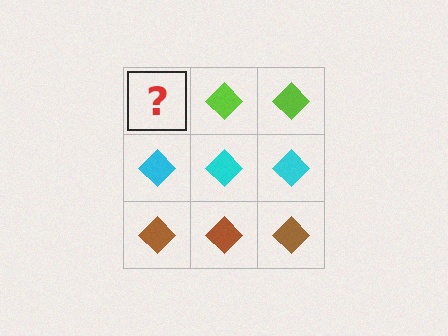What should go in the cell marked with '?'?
The missing cell should contain a lime diamond.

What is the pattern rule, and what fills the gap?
The rule is that each row has a consistent color. The gap should be filled with a lime diamond.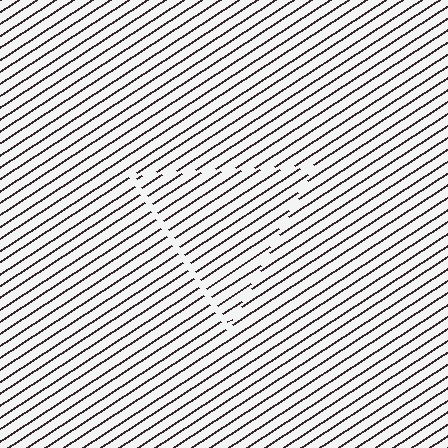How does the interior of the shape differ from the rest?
The interior of the shape contains the same grating, shifted by half a period — the contour is defined by the phase discontinuity where line-ends from the inner and outer gratings abut.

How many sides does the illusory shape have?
3 sides — the line-ends trace a triangle.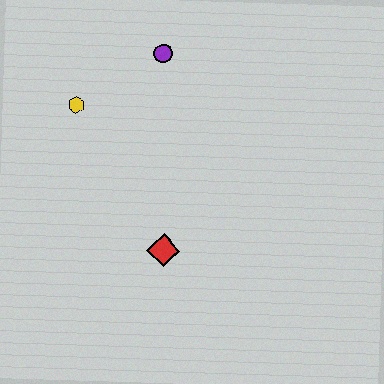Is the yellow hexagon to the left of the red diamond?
Yes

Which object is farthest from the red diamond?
The purple circle is farthest from the red diamond.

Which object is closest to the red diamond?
The yellow hexagon is closest to the red diamond.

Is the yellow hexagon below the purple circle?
Yes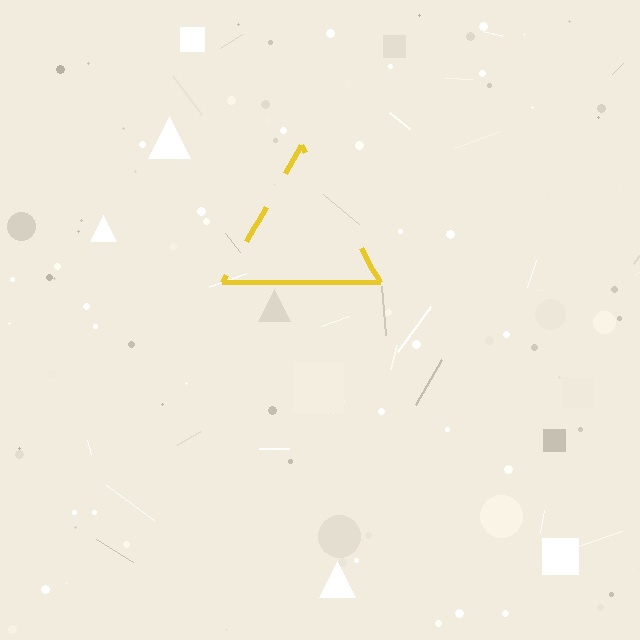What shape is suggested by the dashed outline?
The dashed outline suggests a triangle.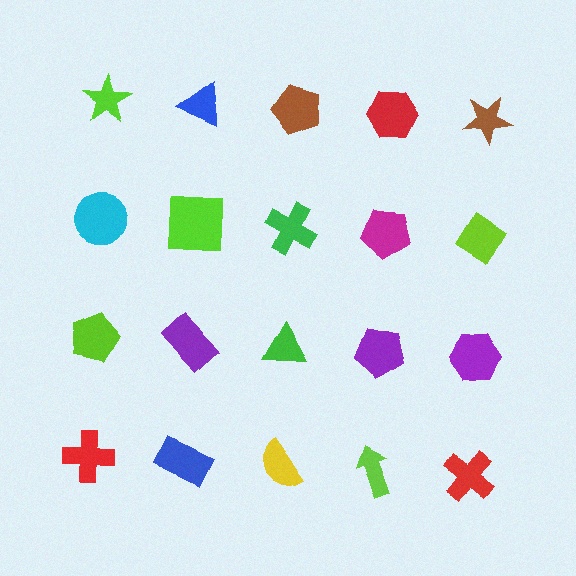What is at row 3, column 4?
A purple pentagon.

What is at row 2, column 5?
A lime diamond.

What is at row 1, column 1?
A lime star.